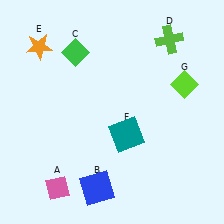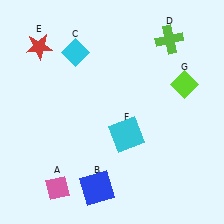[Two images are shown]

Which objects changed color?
C changed from green to cyan. E changed from orange to red. F changed from teal to cyan.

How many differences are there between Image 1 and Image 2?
There are 3 differences between the two images.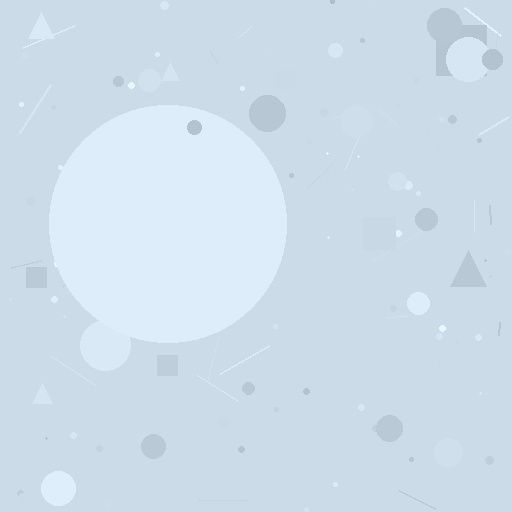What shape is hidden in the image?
A circle is hidden in the image.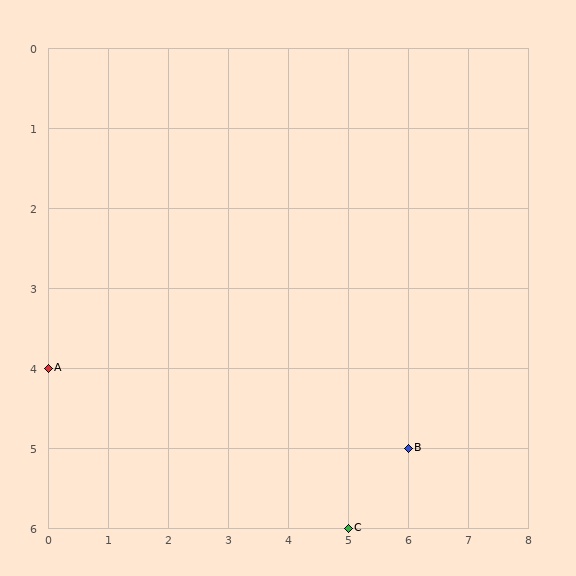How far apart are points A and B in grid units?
Points A and B are 6 columns and 1 row apart (about 6.1 grid units diagonally).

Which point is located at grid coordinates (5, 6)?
Point C is at (5, 6).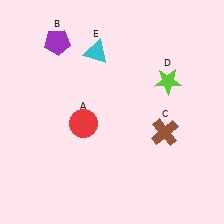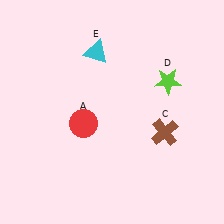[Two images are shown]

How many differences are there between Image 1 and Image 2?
There is 1 difference between the two images.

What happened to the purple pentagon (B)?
The purple pentagon (B) was removed in Image 2. It was in the top-left area of Image 1.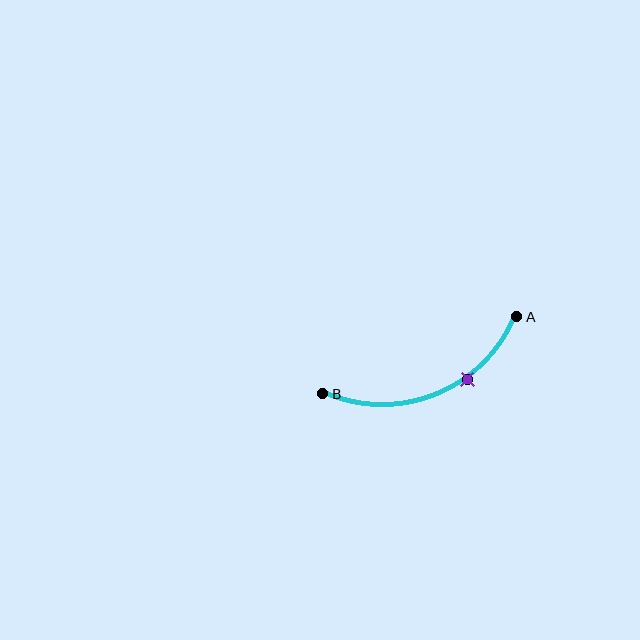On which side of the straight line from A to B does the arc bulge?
The arc bulges below the straight line connecting A and B.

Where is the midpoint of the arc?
The arc midpoint is the point on the curve farthest from the straight line joining A and B. It sits below that line.